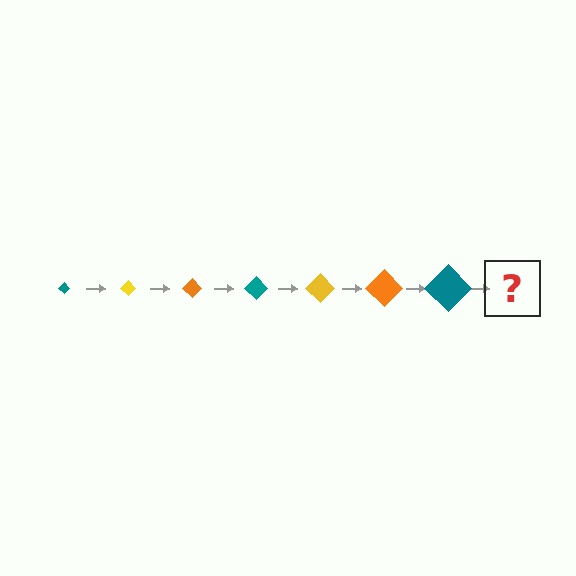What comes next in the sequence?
The next element should be a yellow diamond, larger than the previous one.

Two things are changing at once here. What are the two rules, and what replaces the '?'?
The two rules are that the diamond grows larger each step and the color cycles through teal, yellow, and orange. The '?' should be a yellow diamond, larger than the previous one.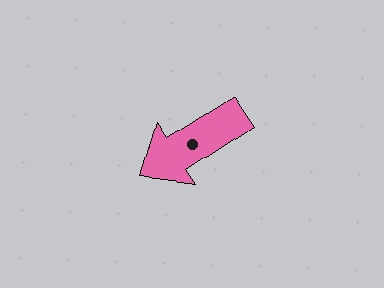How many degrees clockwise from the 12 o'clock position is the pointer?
Approximately 237 degrees.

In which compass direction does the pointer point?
Southwest.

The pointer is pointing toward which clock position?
Roughly 8 o'clock.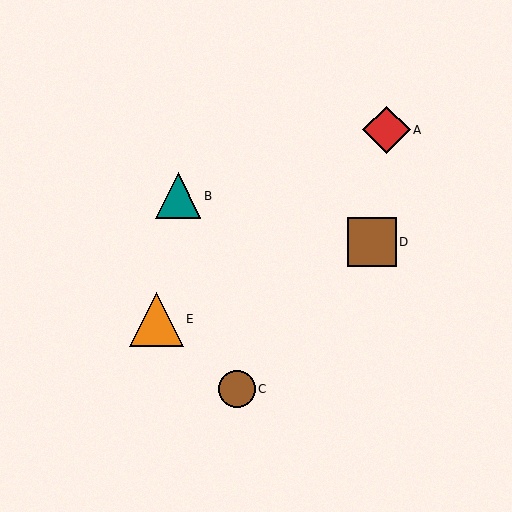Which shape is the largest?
The orange triangle (labeled E) is the largest.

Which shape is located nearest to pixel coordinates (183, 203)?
The teal triangle (labeled B) at (178, 196) is nearest to that location.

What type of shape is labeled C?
Shape C is a brown circle.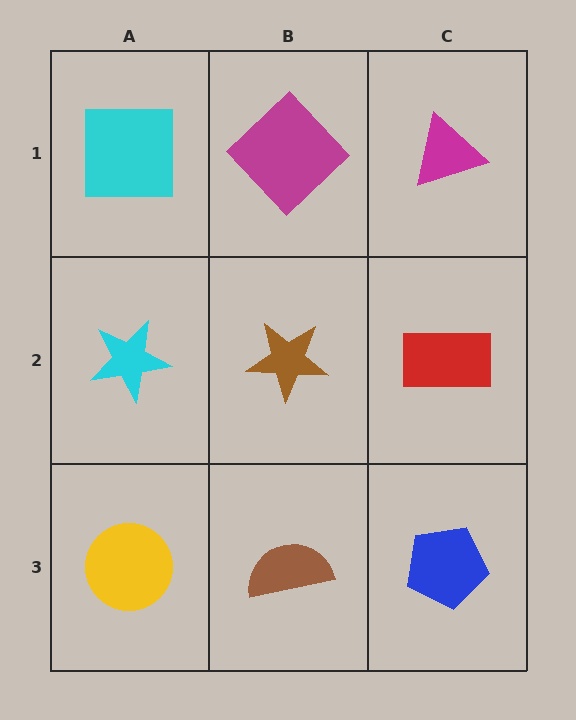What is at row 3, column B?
A brown semicircle.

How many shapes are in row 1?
3 shapes.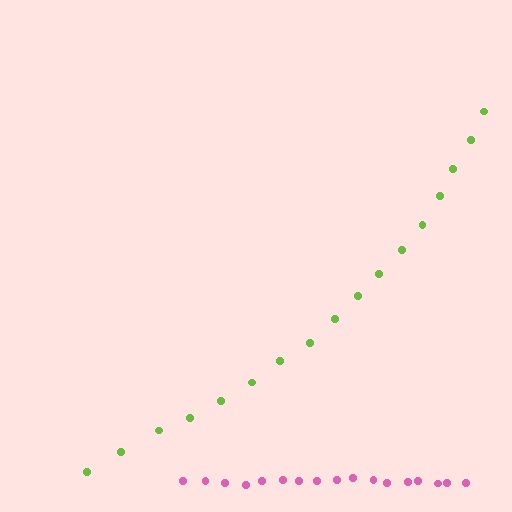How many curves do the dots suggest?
There are 2 distinct paths.